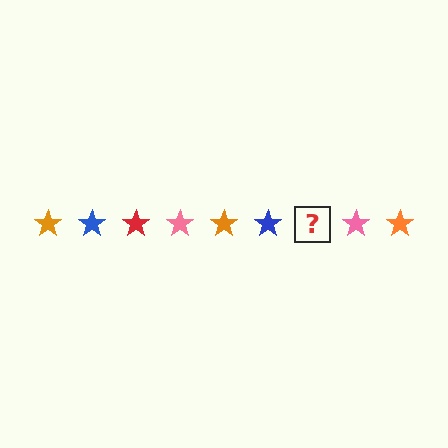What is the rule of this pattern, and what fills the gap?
The rule is that the pattern cycles through orange, blue, red, pink stars. The gap should be filled with a red star.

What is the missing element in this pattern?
The missing element is a red star.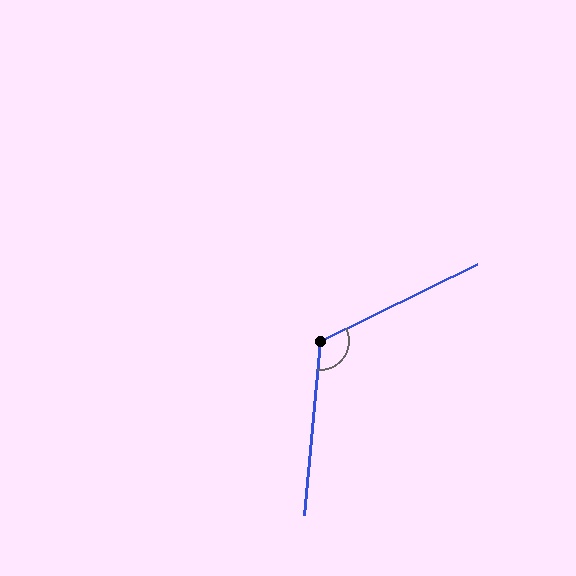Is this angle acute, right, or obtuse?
It is obtuse.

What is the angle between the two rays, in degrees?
Approximately 121 degrees.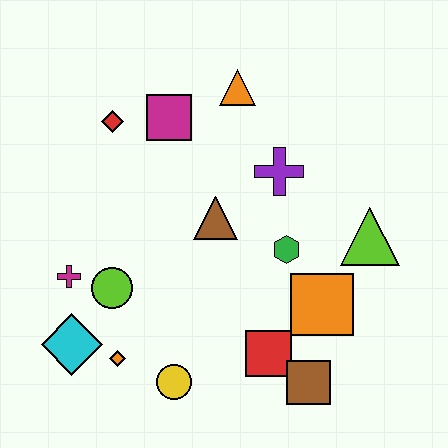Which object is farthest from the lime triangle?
The cyan diamond is farthest from the lime triangle.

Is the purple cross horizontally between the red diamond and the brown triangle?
No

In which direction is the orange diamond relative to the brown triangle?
The orange diamond is below the brown triangle.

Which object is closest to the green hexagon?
The orange square is closest to the green hexagon.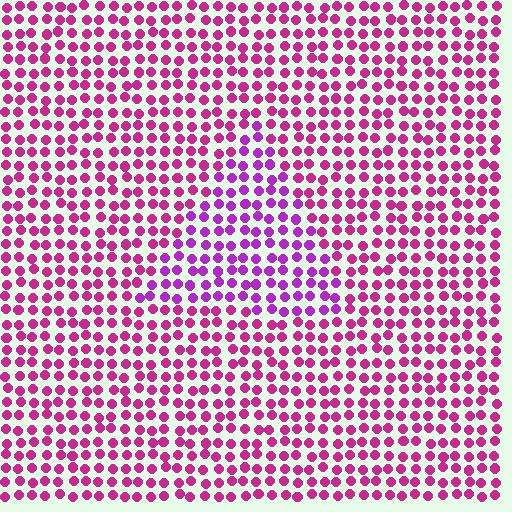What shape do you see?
I see a triangle.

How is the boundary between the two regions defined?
The boundary is defined purely by a slight shift in hue (about 29 degrees). Spacing, size, and orientation are identical on both sides.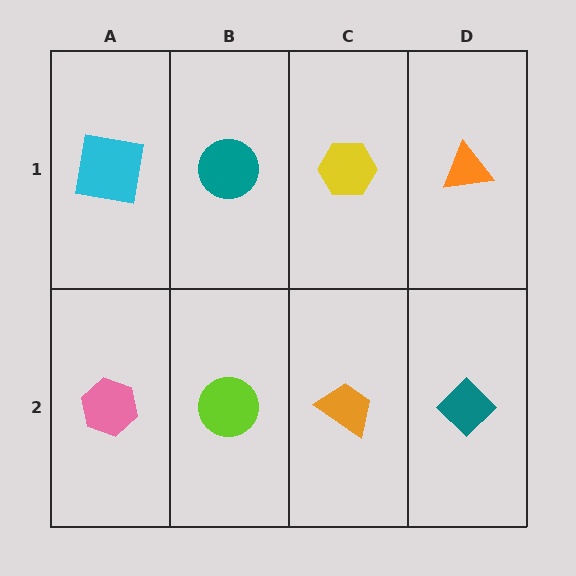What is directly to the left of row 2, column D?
An orange trapezoid.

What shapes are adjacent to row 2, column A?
A cyan square (row 1, column A), a lime circle (row 2, column B).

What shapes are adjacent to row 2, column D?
An orange triangle (row 1, column D), an orange trapezoid (row 2, column C).